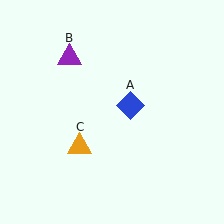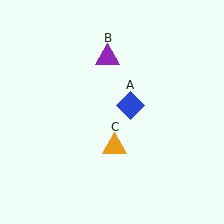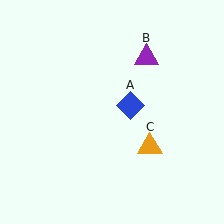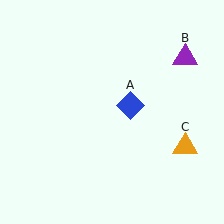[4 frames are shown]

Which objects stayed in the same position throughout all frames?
Blue diamond (object A) remained stationary.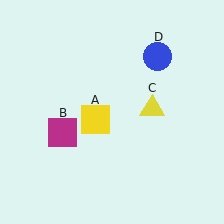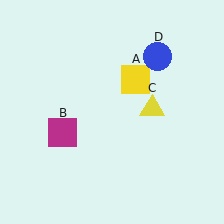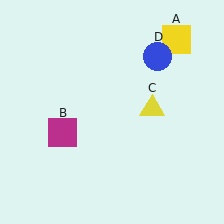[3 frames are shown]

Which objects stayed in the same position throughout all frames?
Magenta square (object B) and yellow triangle (object C) and blue circle (object D) remained stationary.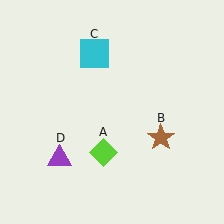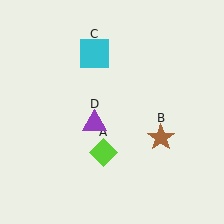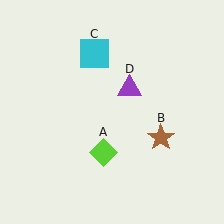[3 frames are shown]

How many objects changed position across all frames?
1 object changed position: purple triangle (object D).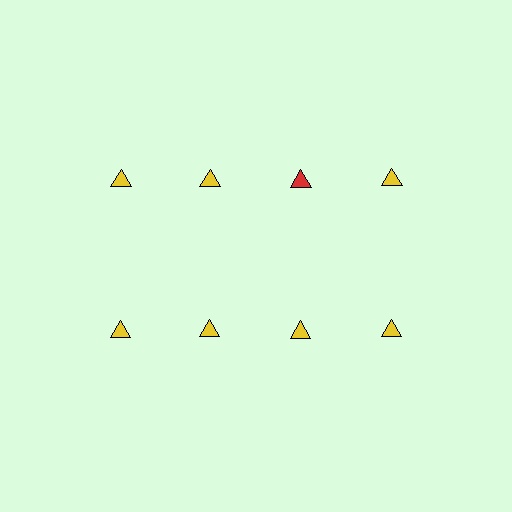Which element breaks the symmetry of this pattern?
The red triangle in the top row, center column breaks the symmetry. All other shapes are yellow triangles.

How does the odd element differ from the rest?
It has a different color: red instead of yellow.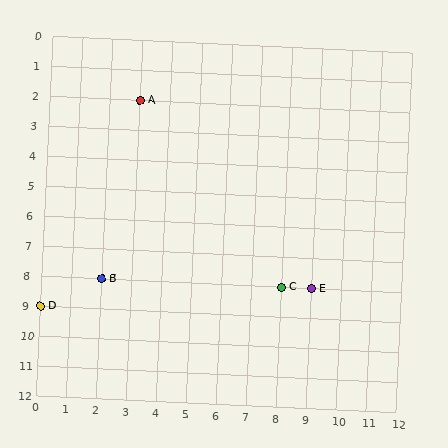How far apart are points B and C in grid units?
Points B and C are 6 columns apart.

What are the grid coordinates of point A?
Point A is at grid coordinates (3, 2).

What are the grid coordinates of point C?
Point C is at grid coordinates (8, 8).